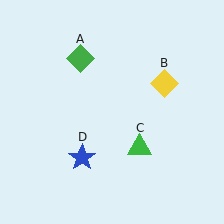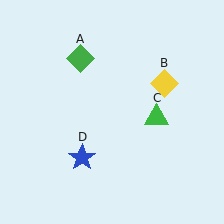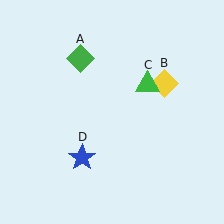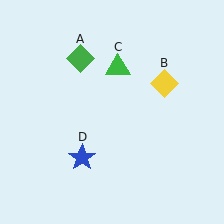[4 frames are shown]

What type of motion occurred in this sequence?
The green triangle (object C) rotated counterclockwise around the center of the scene.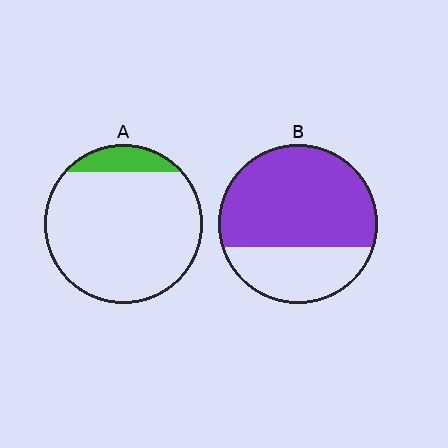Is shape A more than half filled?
No.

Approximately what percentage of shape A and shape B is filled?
A is approximately 10% and B is approximately 70%.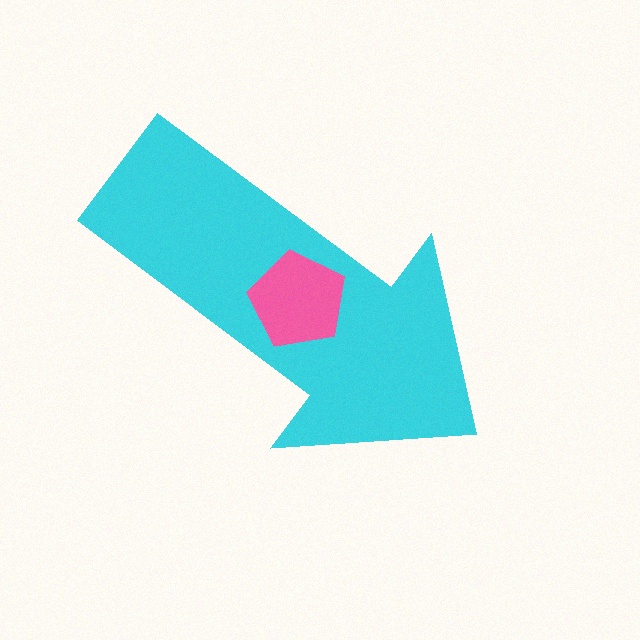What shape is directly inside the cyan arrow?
The pink pentagon.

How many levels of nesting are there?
2.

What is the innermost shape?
The pink pentagon.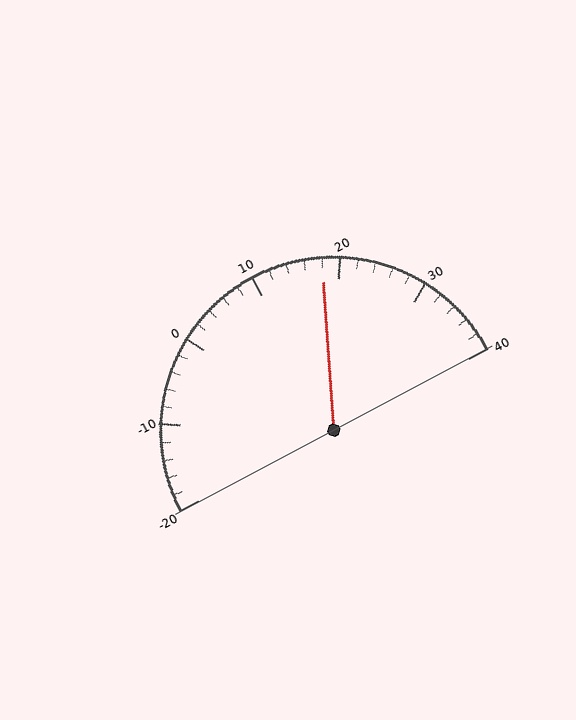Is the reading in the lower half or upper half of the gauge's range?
The reading is in the upper half of the range (-20 to 40).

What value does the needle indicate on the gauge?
The needle indicates approximately 18.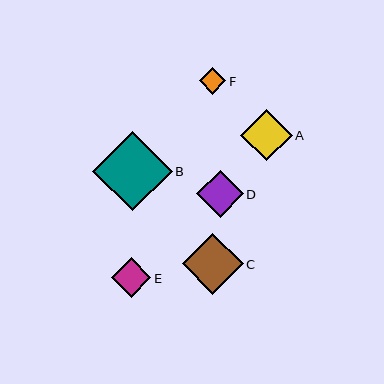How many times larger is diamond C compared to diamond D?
Diamond C is approximately 1.3 times the size of diamond D.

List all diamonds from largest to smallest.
From largest to smallest: B, C, A, D, E, F.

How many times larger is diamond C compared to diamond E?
Diamond C is approximately 1.5 times the size of diamond E.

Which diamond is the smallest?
Diamond F is the smallest with a size of approximately 27 pixels.